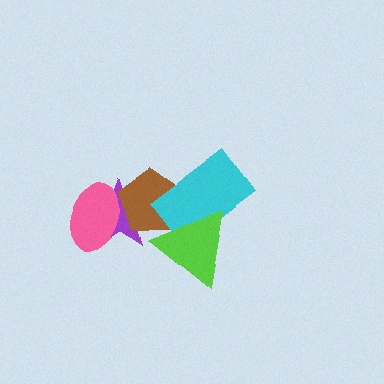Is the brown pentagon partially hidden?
Yes, it is partially covered by another shape.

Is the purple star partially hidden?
Yes, it is partially covered by another shape.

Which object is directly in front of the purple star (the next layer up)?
The brown pentagon is directly in front of the purple star.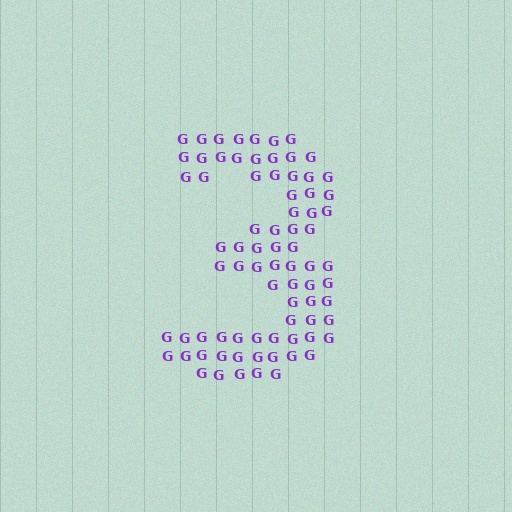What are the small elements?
The small elements are letter G's.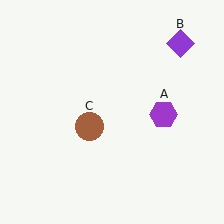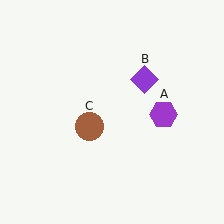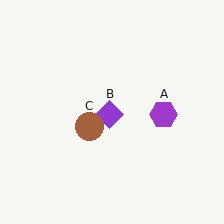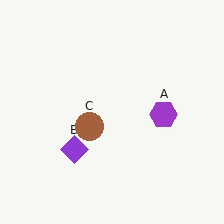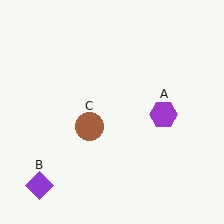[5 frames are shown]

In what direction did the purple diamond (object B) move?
The purple diamond (object B) moved down and to the left.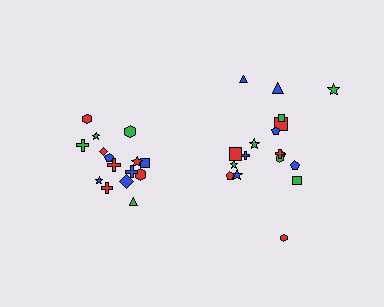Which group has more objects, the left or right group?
The right group.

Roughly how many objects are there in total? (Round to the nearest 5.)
Roughly 35 objects in total.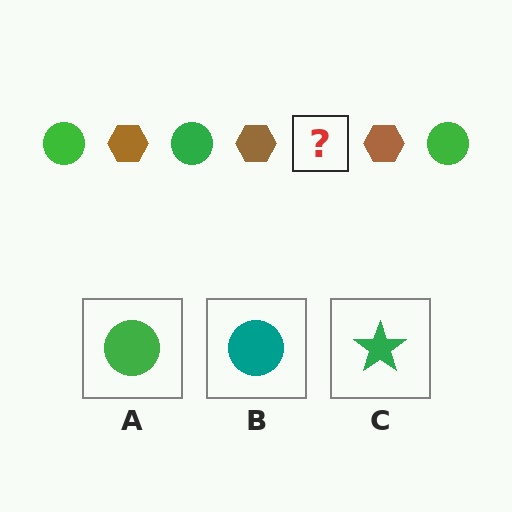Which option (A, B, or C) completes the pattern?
A.